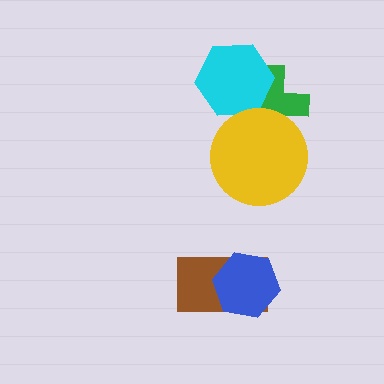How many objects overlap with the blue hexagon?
1 object overlaps with the blue hexagon.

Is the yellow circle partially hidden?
No, no other shape covers it.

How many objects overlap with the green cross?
2 objects overlap with the green cross.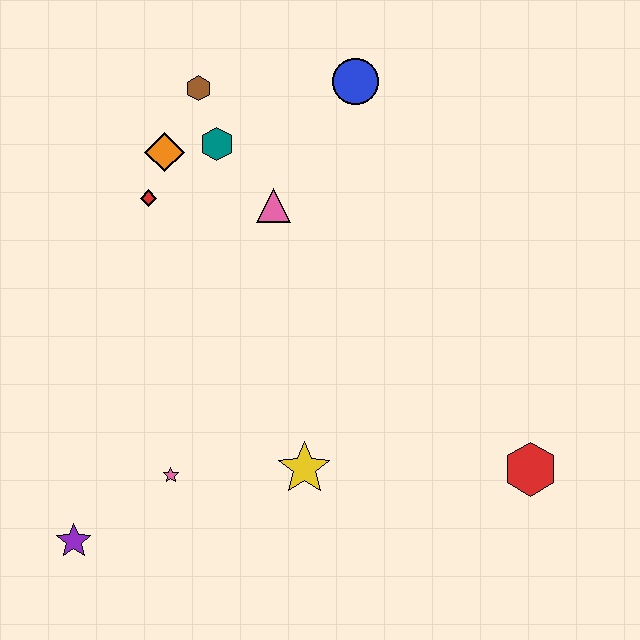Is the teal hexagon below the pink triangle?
No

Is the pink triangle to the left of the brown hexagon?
No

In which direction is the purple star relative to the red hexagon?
The purple star is to the left of the red hexagon.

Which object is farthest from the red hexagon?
The brown hexagon is farthest from the red hexagon.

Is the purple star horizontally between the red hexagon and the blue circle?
No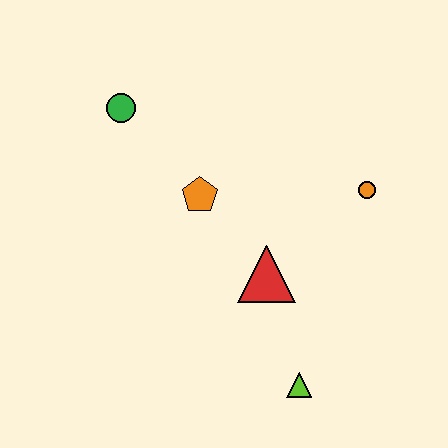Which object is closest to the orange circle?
The red triangle is closest to the orange circle.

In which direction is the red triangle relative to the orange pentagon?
The red triangle is below the orange pentagon.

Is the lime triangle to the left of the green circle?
No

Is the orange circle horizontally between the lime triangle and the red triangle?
No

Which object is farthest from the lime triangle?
The green circle is farthest from the lime triangle.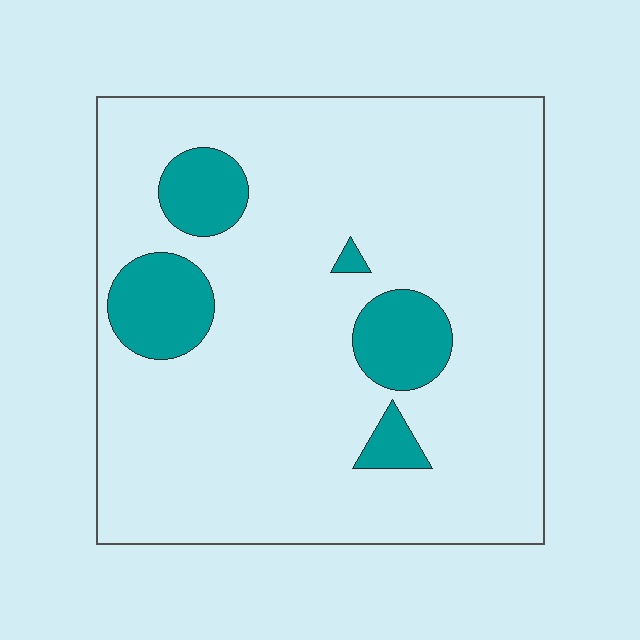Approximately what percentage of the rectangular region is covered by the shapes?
Approximately 15%.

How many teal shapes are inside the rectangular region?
5.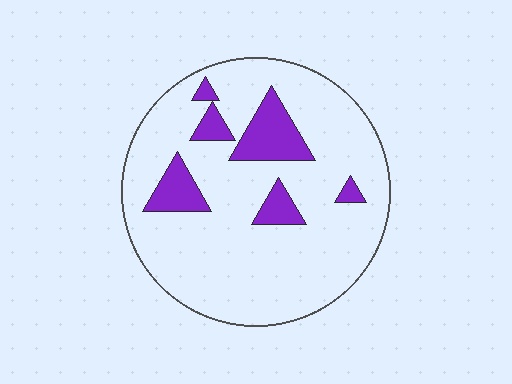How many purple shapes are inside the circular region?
6.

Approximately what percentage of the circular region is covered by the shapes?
Approximately 15%.